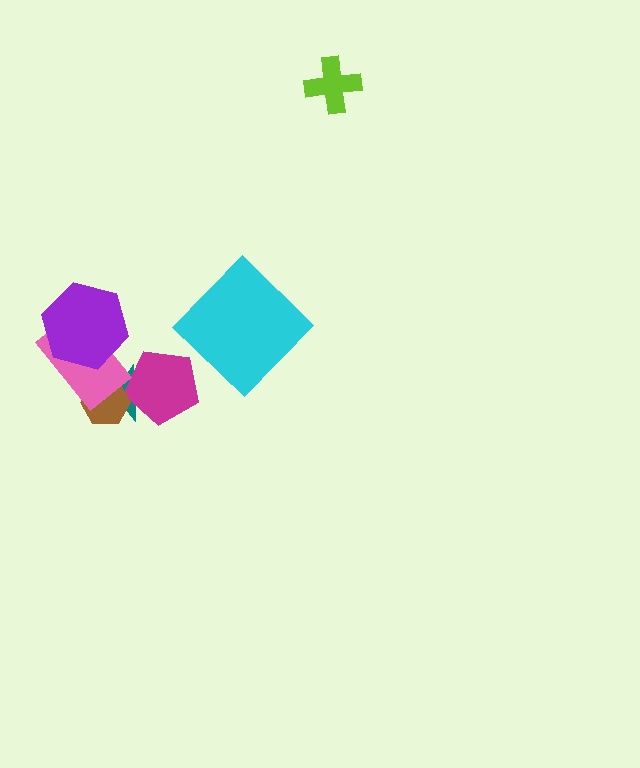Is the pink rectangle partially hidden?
Yes, it is partially covered by another shape.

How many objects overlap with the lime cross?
0 objects overlap with the lime cross.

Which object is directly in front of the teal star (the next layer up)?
The magenta pentagon is directly in front of the teal star.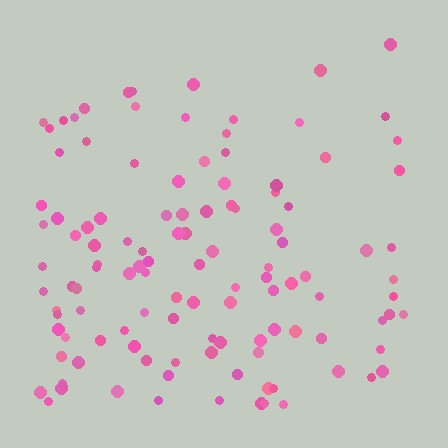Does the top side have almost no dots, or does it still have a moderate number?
Still a moderate number, just noticeably fewer than the bottom.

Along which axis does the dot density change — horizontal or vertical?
Vertical.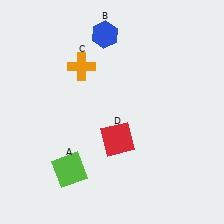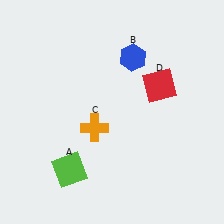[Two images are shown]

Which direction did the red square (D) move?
The red square (D) moved up.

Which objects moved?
The objects that moved are: the blue hexagon (B), the orange cross (C), the red square (D).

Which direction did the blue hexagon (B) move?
The blue hexagon (B) moved right.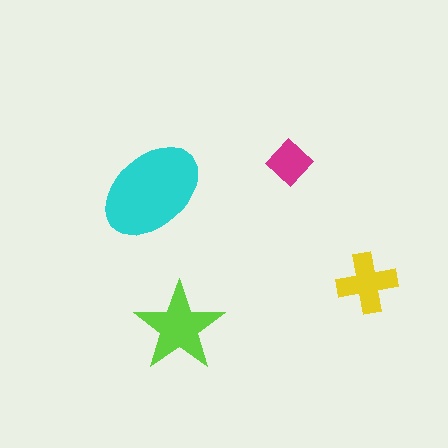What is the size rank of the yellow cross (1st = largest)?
3rd.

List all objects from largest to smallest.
The cyan ellipse, the lime star, the yellow cross, the magenta diamond.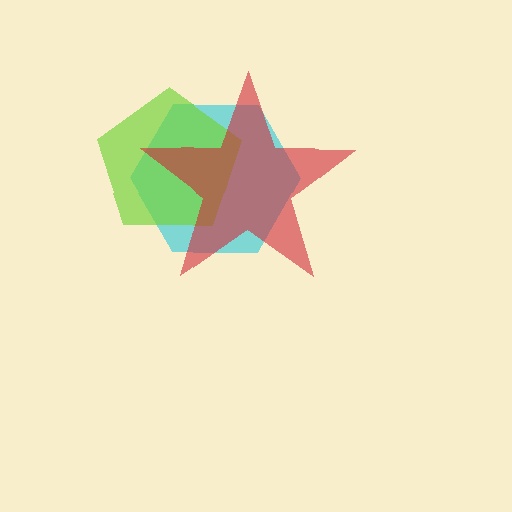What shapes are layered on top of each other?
The layered shapes are: a cyan hexagon, a lime pentagon, a red star.